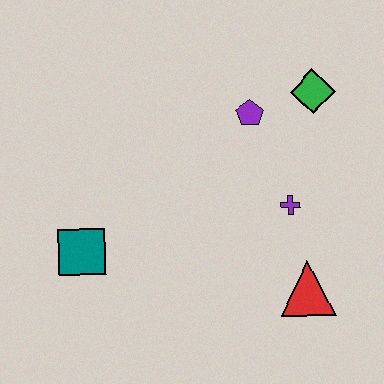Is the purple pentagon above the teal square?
Yes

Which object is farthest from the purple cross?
The teal square is farthest from the purple cross.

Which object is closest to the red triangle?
The purple cross is closest to the red triangle.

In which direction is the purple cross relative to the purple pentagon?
The purple cross is below the purple pentagon.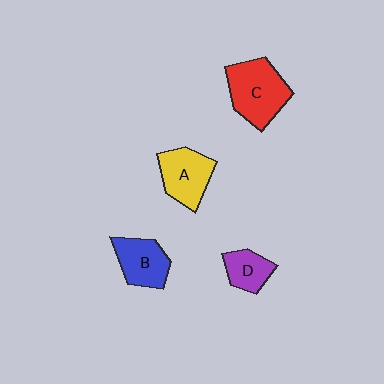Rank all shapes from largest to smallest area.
From largest to smallest: C (red), A (yellow), B (blue), D (purple).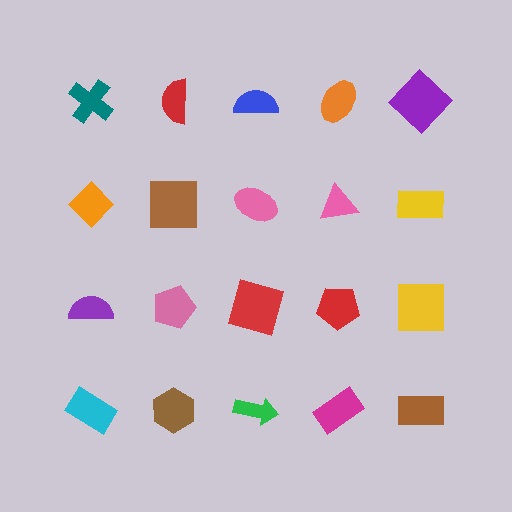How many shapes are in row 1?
5 shapes.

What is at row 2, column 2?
A brown square.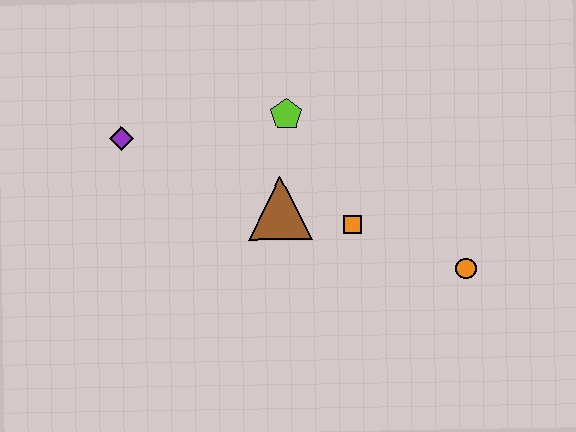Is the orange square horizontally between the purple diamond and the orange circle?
Yes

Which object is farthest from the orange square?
The purple diamond is farthest from the orange square.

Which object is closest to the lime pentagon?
The brown triangle is closest to the lime pentagon.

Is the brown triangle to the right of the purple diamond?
Yes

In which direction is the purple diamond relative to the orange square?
The purple diamond is to the left of the orange square.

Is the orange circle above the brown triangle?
No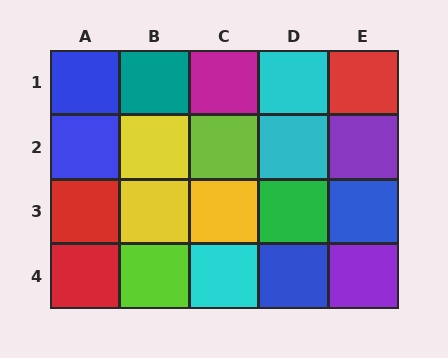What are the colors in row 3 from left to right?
Red, yellow, yellow, green, blue.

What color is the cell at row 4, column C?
Cyan.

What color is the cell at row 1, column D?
Cyan.